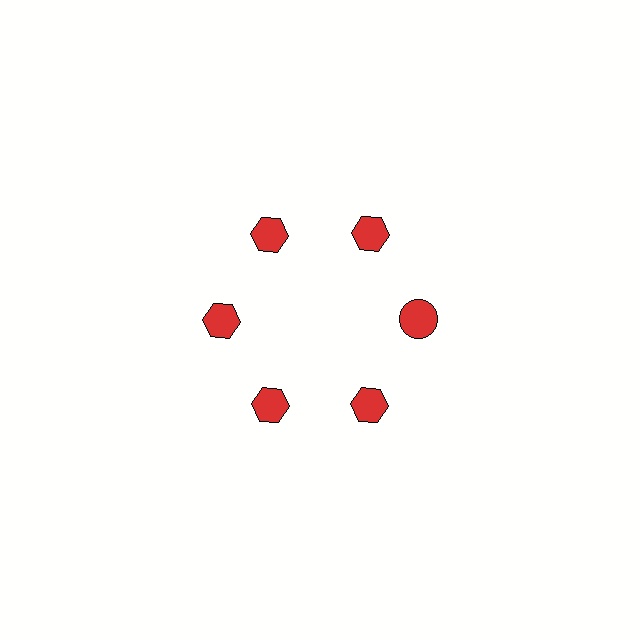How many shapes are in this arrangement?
There are 6 shapes arranged in a ring pattern.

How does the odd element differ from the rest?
It has a different shape: circle instead of hexagon.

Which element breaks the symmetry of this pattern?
The red circle at roughly the 3 o'clock position breaks the symmetry. All other shapes are red hexagons.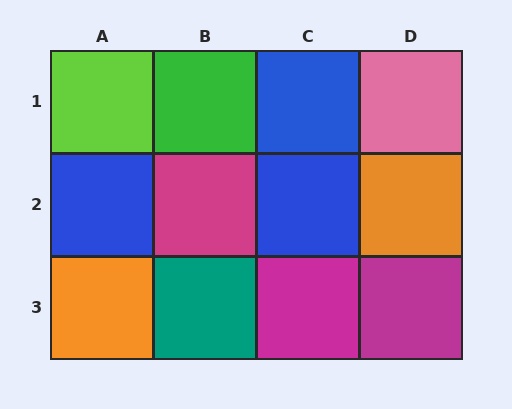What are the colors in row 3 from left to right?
Orange, teal, magenta, magenta.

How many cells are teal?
1 cell is teal.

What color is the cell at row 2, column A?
Blue.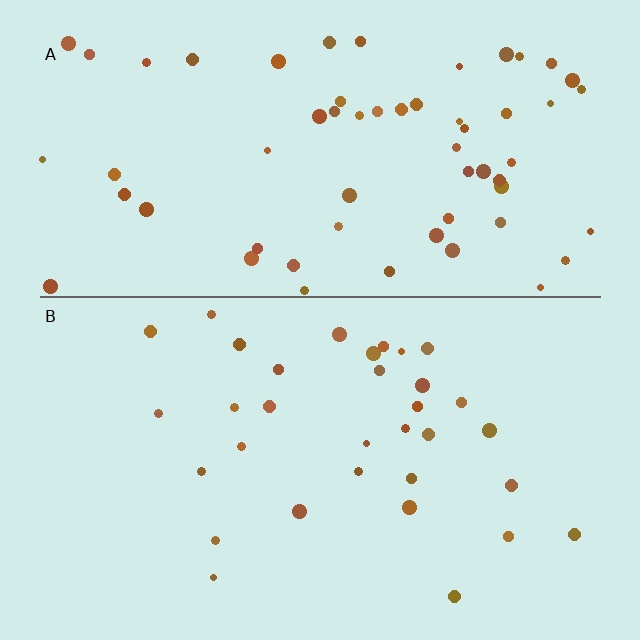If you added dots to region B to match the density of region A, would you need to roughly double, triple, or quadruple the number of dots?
Approximately double.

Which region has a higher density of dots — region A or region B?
A (the top).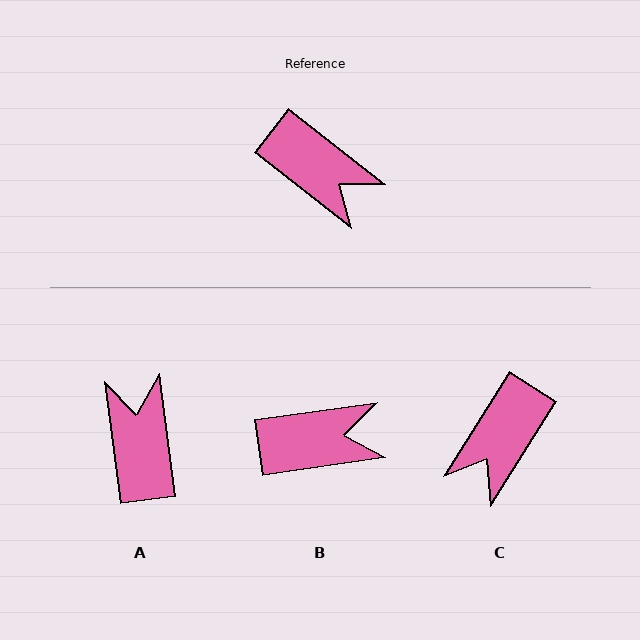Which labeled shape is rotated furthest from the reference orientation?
A, about 135 degrees away.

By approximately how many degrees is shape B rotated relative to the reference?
Approximately 46 degrees counter-clockwise.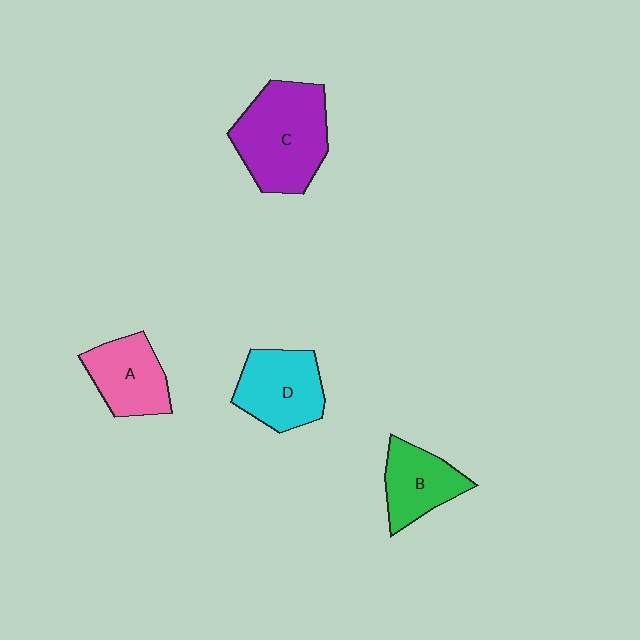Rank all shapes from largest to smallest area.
From largest to smallest: C (purple), D (cyan), A (pink), B (green).